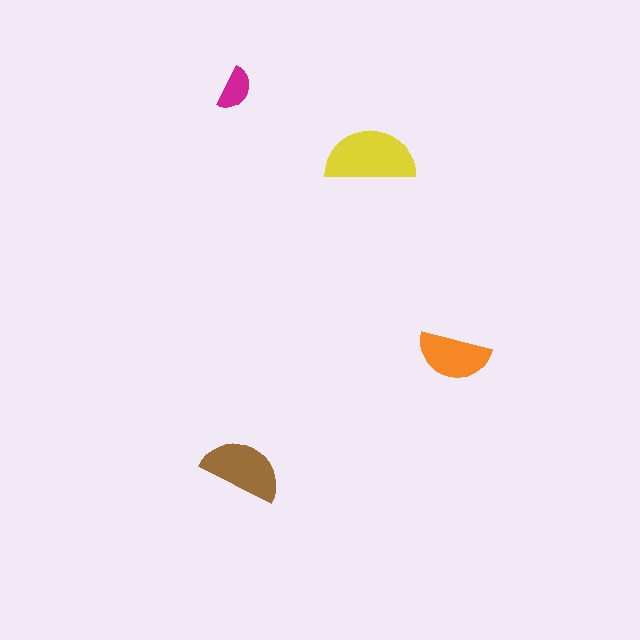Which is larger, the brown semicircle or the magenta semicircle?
The brown one.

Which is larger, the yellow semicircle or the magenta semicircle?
The yellow one.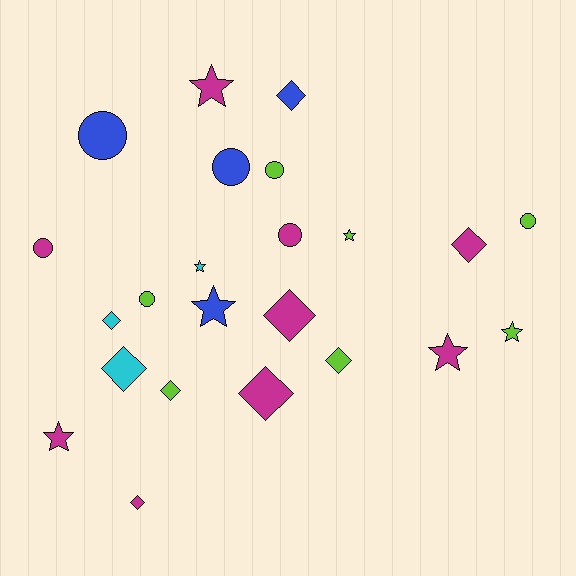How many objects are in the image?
There are 23 objects.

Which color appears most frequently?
Magenta, with 9 objects.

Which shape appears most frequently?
Diamond, with 9 objects.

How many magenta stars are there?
There are 3 magenta stars.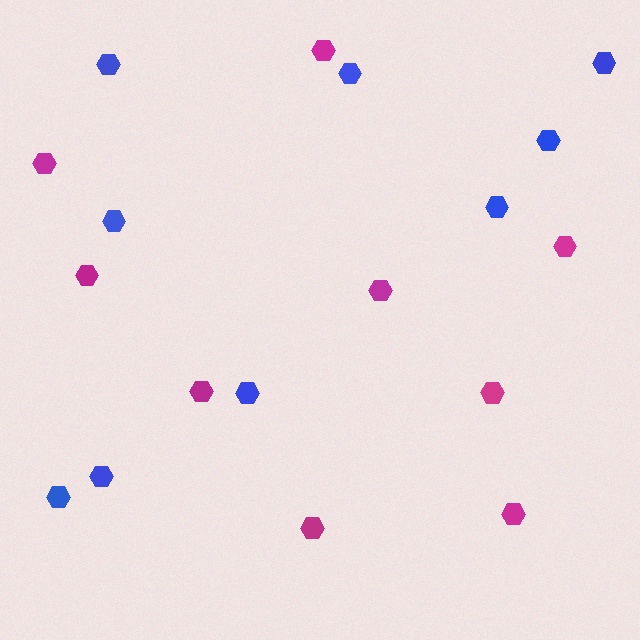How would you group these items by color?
There are 2 groups: one group of magenta hexagons (9) and one group of blue hexagons (9).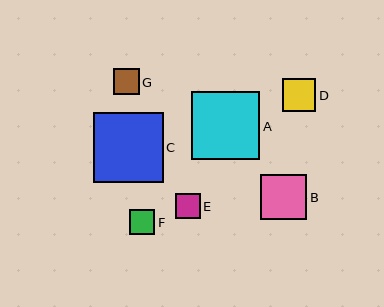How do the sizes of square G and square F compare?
Square G and square F are approximately the same size.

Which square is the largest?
Square C is the largest with a size of approximately 70 pixels.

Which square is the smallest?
Square F is the smallest with a size of approximately 25 pixels.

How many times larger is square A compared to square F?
Square A is approximately 2.7 times the size of square F.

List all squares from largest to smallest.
From largest to smallest: C, A, B, D, G, E, F.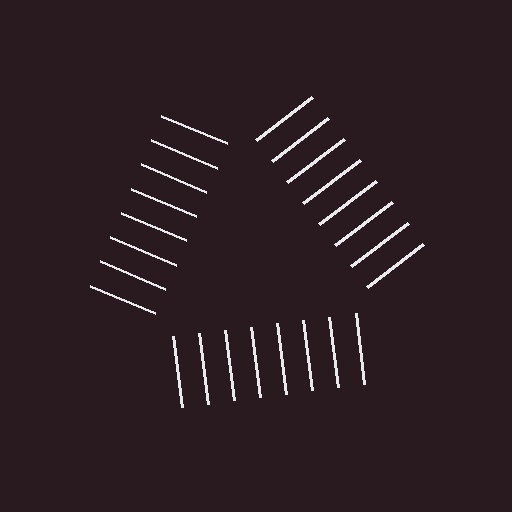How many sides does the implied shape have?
3 sides — the line-ends trace a triangle.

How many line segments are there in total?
24 — 8 along each of the 3 edges.